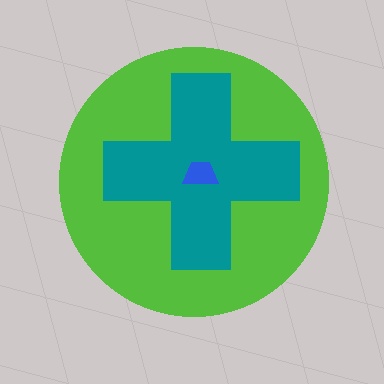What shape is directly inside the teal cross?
The blue trapezoid.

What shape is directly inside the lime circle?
The teal cross.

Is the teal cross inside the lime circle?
Yes.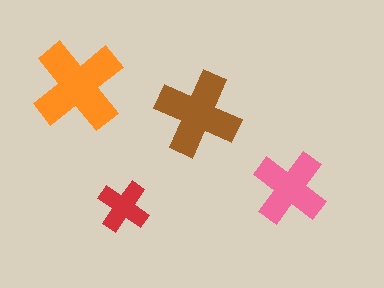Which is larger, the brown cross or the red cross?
The brown one.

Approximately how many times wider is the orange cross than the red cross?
About 2 times wider.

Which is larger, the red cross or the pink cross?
The pink one.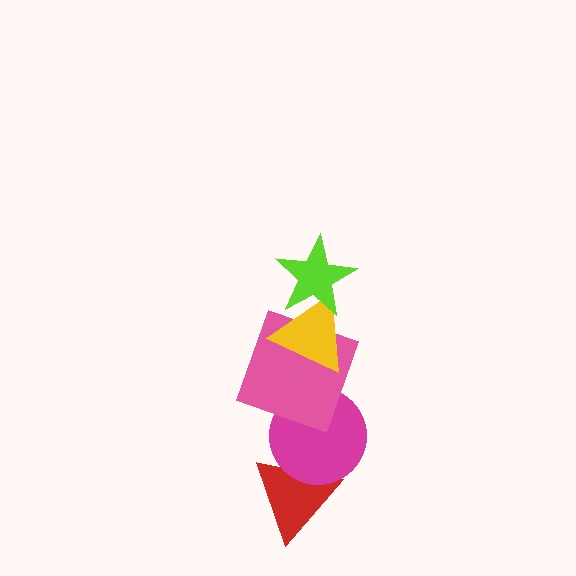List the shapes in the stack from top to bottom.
From top to bottom: the lime star, the yellow triangle, the pink square, the magenta circle, the red triangle.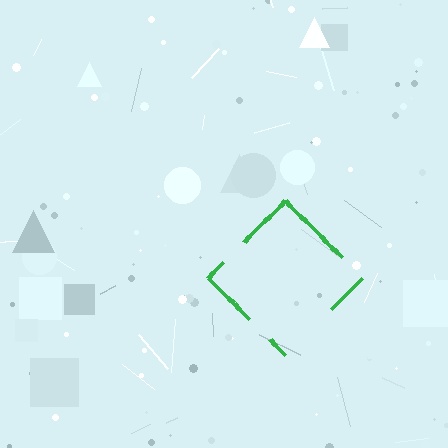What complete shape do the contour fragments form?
The contour fragments form a diamond.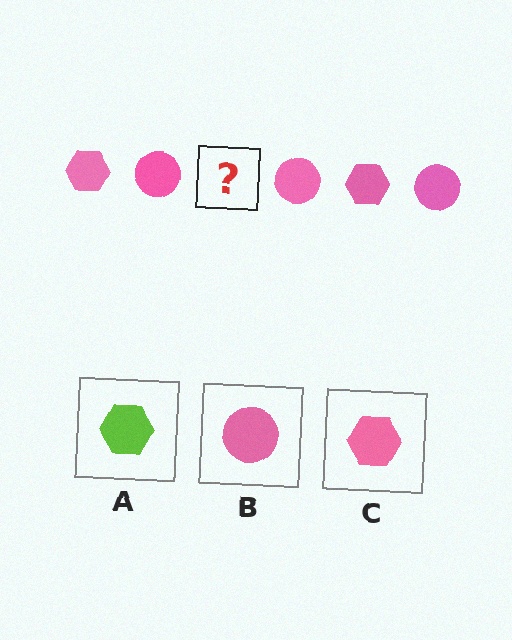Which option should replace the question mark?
Option C.